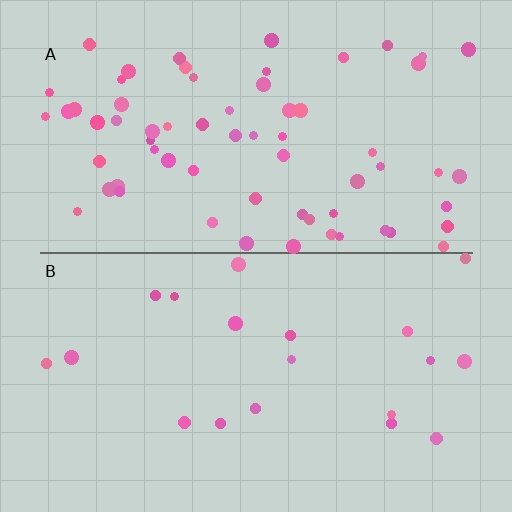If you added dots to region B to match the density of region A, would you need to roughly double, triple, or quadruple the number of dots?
Approximately triple.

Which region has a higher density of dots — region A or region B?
A (the top).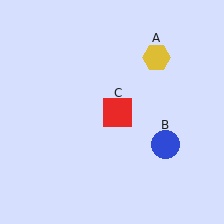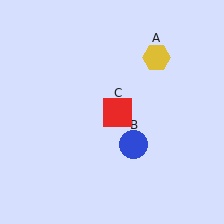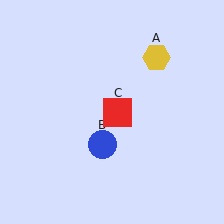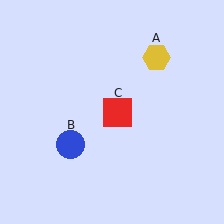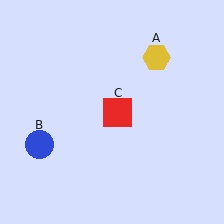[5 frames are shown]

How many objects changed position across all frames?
1 object changed position: blue circle (object B).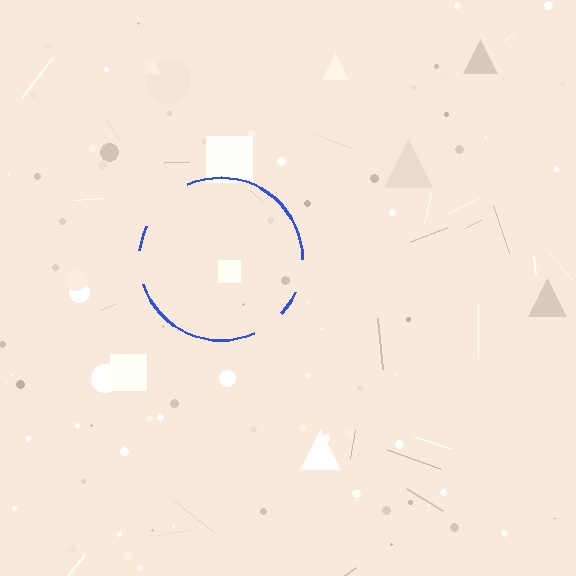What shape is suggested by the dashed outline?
The dashed outline suggests a circle.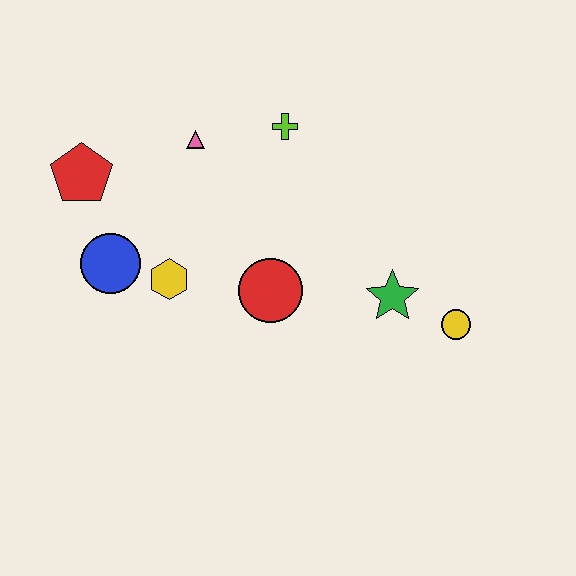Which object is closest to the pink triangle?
The lime cross is closest to the pink triangle.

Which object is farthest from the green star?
The red pentagon is farthest from the green star.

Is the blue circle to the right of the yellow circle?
No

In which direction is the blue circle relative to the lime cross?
The blue circle is to the left of the lime cross.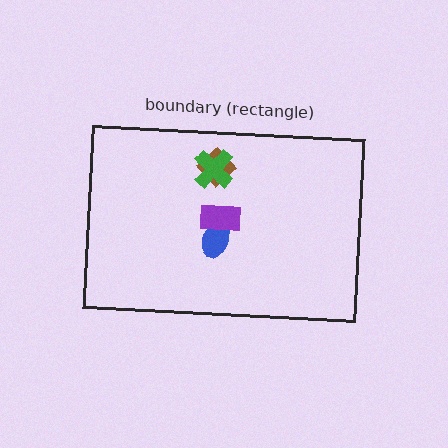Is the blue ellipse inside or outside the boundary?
Inside.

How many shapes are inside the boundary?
4 inside, 0 outside.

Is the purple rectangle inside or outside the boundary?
Inside.